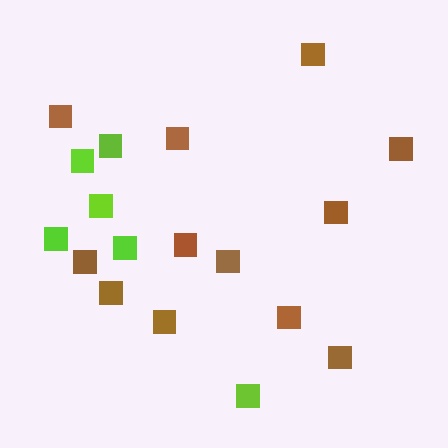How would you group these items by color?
There are 2 groups: one group of lime squares (6) and one group of brown squares (12).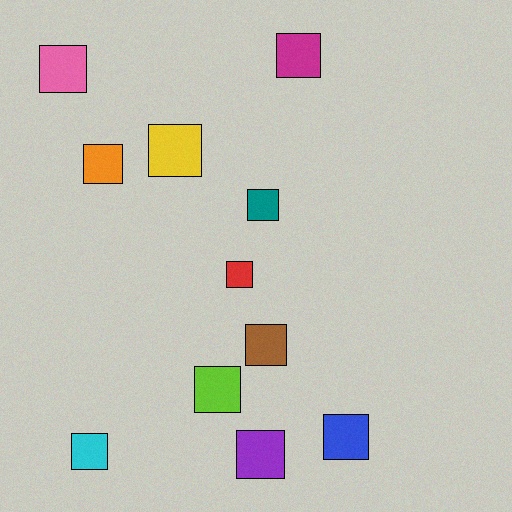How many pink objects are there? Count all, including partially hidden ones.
There is 1 pink object.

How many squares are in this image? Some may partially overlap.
There are 11 squares.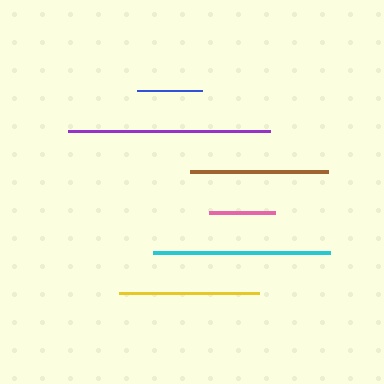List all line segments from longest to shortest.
From longest to shortest: purple, cyan, yellow, brown, pink, blue.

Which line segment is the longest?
The purple line is the longest at approximately 201 pixels.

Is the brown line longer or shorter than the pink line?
The brown line is longer than the pink line.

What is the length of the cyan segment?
The cyan segment is approximately 177 pixels long.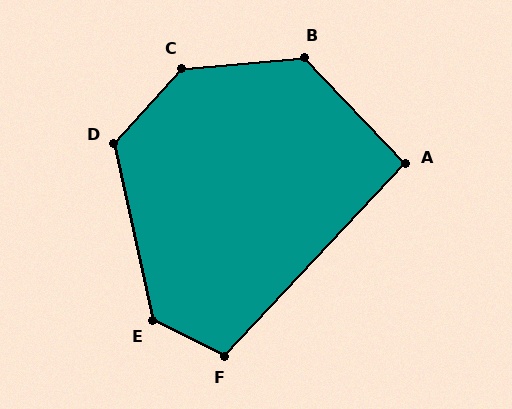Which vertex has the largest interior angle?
C, at approximately 137 degrees.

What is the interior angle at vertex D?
Approximately 125 degrees (obtuse).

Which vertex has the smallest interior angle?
A, at approximately 93 degrees.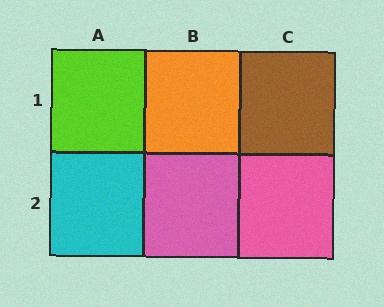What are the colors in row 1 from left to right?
Lime, orange, brown.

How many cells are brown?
1 cell is brown.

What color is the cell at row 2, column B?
Pink.